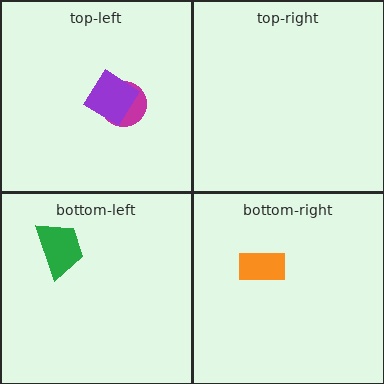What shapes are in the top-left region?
The magenta circle, the purple diamond.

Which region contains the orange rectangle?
The bottom-right region.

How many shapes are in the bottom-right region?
1.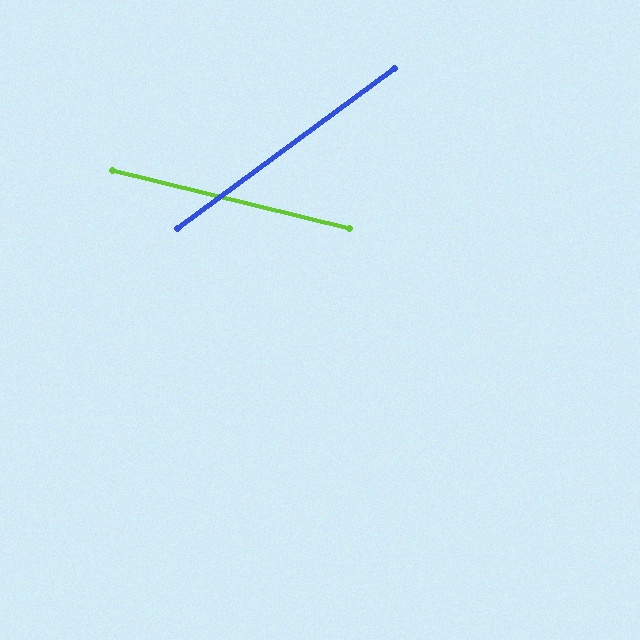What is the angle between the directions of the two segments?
Approximately 50 degrees.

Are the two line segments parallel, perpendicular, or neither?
Neither parallel nor perpendicular — they differ by about 50°.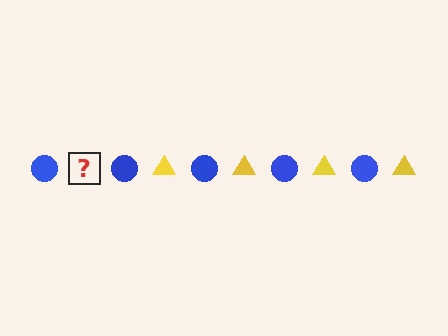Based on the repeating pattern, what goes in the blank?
The blank should be a yellow triangle.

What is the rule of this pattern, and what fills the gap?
The rule is that the pattern alternates between blue circle and yellow triangle. The gap should be filled with a yellow triangle.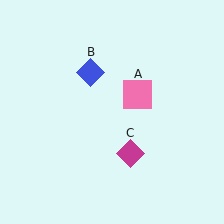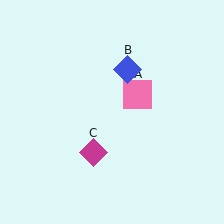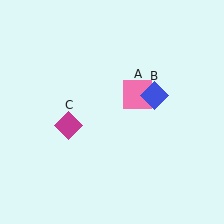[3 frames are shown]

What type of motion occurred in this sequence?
The blue diamond (object B), magenta diamond (object C) rotated clockwise around the center of the scene.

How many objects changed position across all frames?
2 objects changed position: blue diamond (object B), magenta diamond (object C).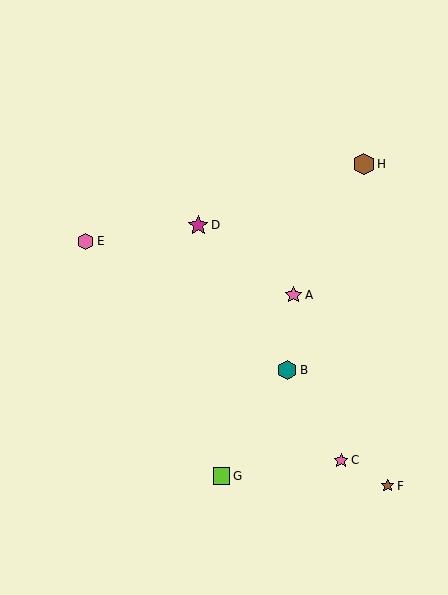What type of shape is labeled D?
Shape D is a magenta star.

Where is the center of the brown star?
The center of the brown star is at (387, 486).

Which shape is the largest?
The brown hexagon (labeled H) is the largest.